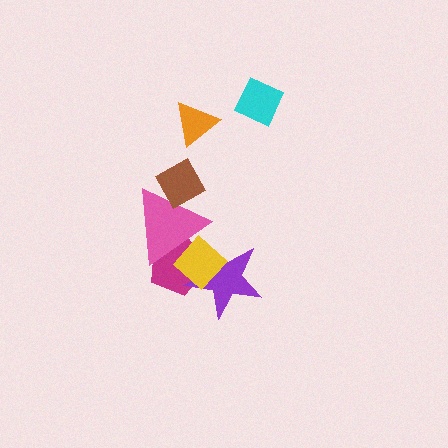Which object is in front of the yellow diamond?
The pink triangle is in front of the yellow diamond.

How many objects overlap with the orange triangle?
0 objects overlap with the orange triangle.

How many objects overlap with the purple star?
2 objects overlap with the purple star.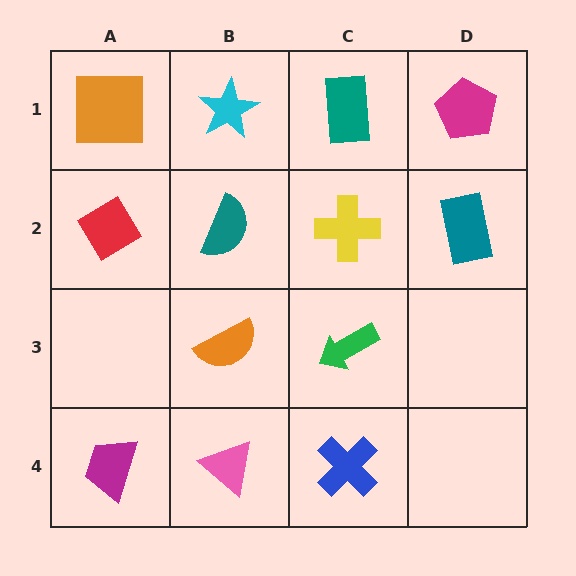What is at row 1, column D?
A magenta pentagon.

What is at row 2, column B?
A teal semicircle.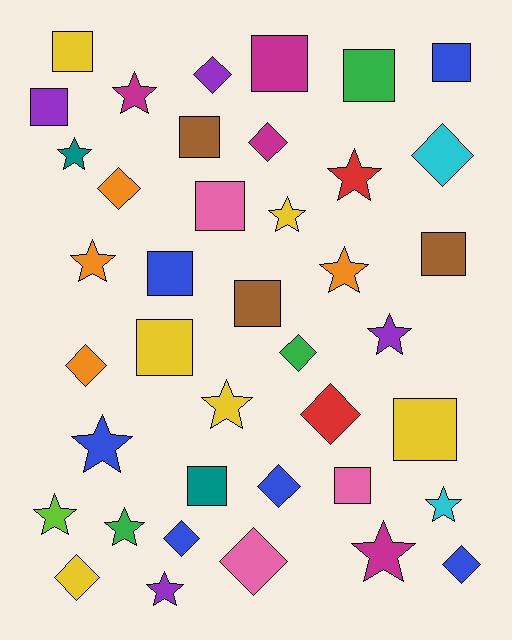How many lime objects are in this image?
There is 1 lime object.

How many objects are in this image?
There are 40 objects.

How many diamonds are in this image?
There are 12 diamonds.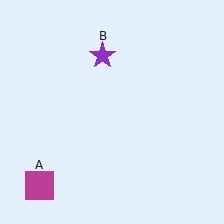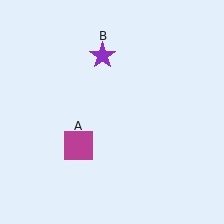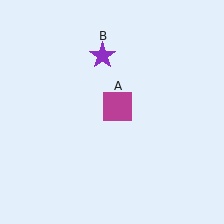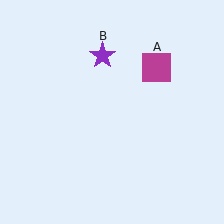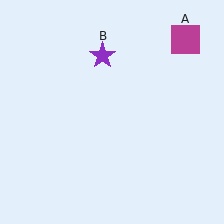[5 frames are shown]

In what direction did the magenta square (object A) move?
The magenta square (object A) moved up and to the right.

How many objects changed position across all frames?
1 object changed position: magenta square (object A).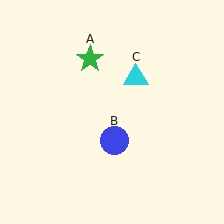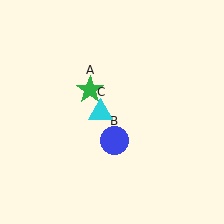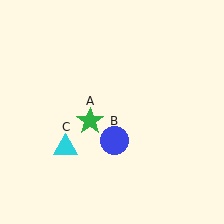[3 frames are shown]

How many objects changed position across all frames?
2 objects changed position: green star (object A), cyan triangle (object C).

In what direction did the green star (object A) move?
The green star (object A) moved down.